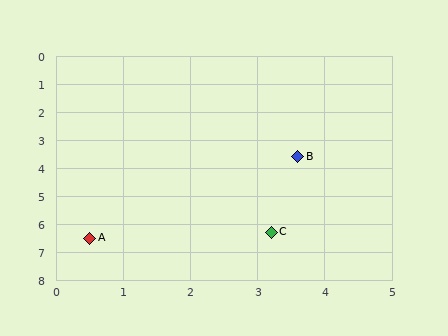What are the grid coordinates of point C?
Point C is at approximately (3.2, 6.3).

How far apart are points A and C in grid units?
Points A and C are about 2.7 grid units apart.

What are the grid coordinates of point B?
Point B is at approximately (3.6, 3.6).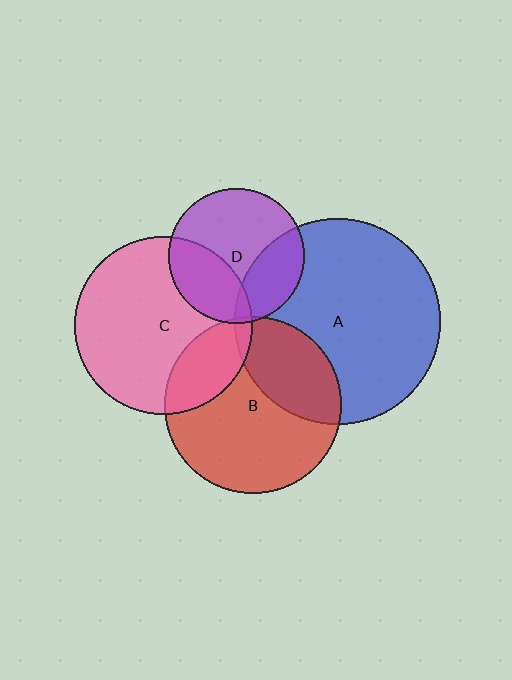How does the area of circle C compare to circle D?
Approximately 1.7 times.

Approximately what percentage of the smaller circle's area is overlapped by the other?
Approximately 5%.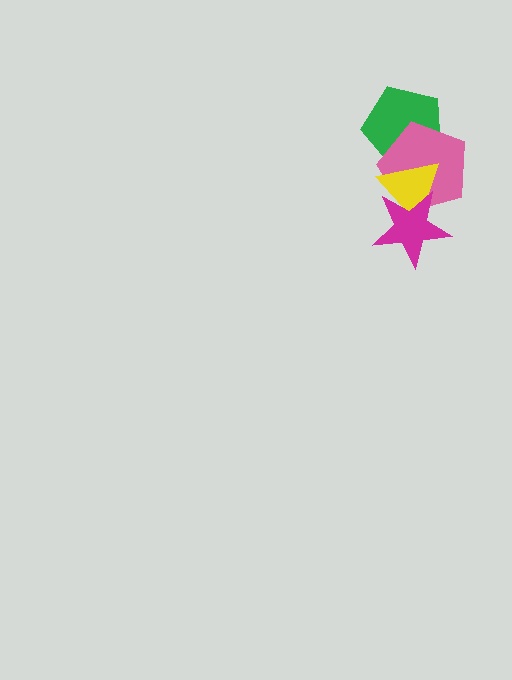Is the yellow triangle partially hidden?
Yes, it is partially covered by another shape.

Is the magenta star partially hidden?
No, no other shape covers it.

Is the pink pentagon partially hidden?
Yes, it is partially covered by another shape.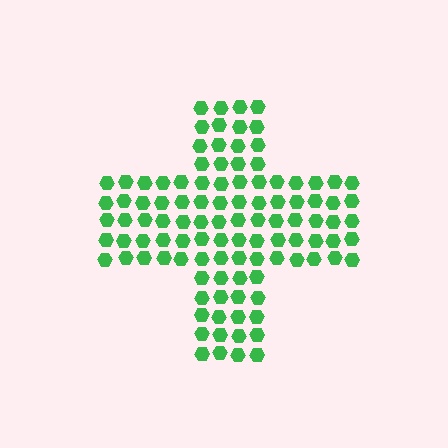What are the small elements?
The small elements are hexagons.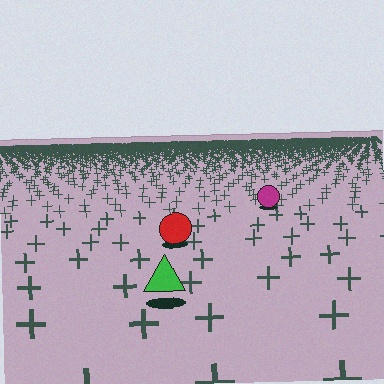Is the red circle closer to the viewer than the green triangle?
No. The green triangle is closer — you can tell from the texture gradient: the ground texture is coarser near it.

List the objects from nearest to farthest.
From nearest to farthest: the green triangle, the red circle, the magenta circle.